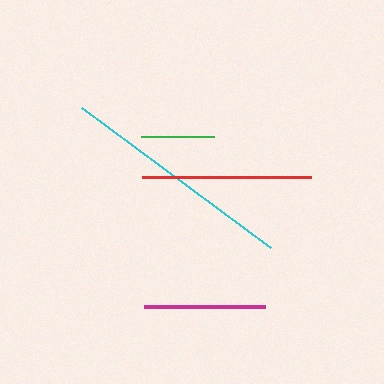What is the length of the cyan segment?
The cyan segment is approximately 235 pixels long.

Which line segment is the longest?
The cyan line is the longest at approximately 235 pixels.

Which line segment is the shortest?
The green line is the shortest at approximately 73 pixels.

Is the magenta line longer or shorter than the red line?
The red line is longer than the magenta line.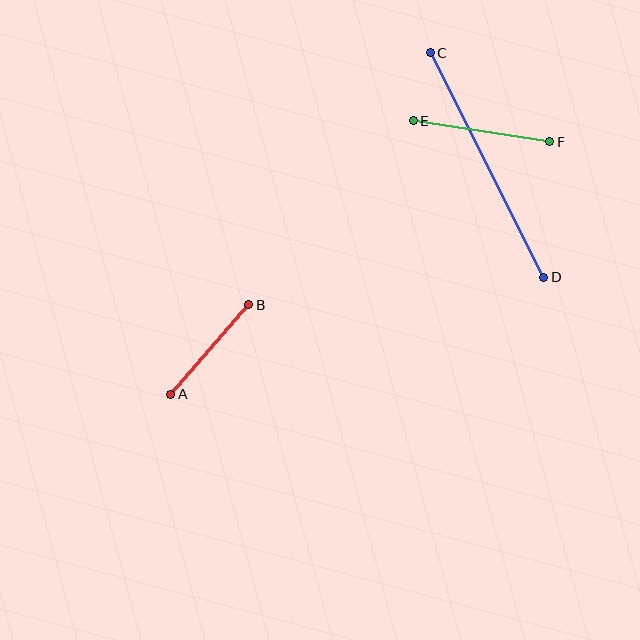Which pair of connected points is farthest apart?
Points C and D are farthest apart.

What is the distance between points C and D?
The distance is approximately 252 pixels.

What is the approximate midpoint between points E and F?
The midpoint is at approximately (482, 131) pixels.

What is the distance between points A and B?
The distance is approximately 119 pixels.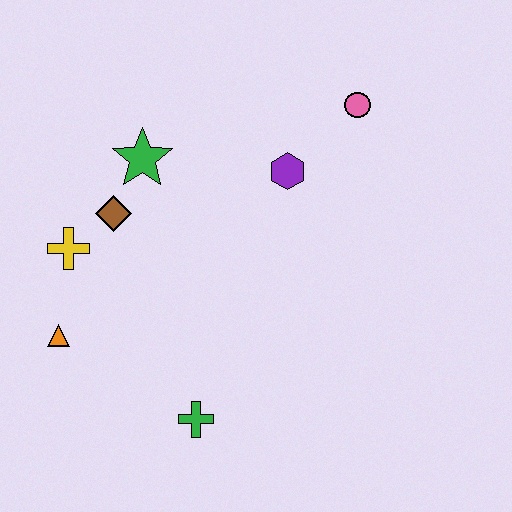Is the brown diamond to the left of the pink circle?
Yes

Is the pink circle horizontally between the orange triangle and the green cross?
No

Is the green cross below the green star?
Yes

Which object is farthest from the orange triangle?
The pink circle is farthest from the orange triangle.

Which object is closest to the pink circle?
The purple hexagon is closest to the pink circle.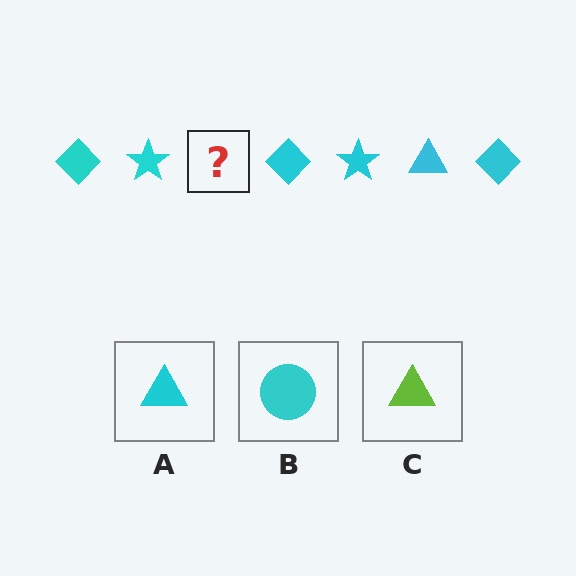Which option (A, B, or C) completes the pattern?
A.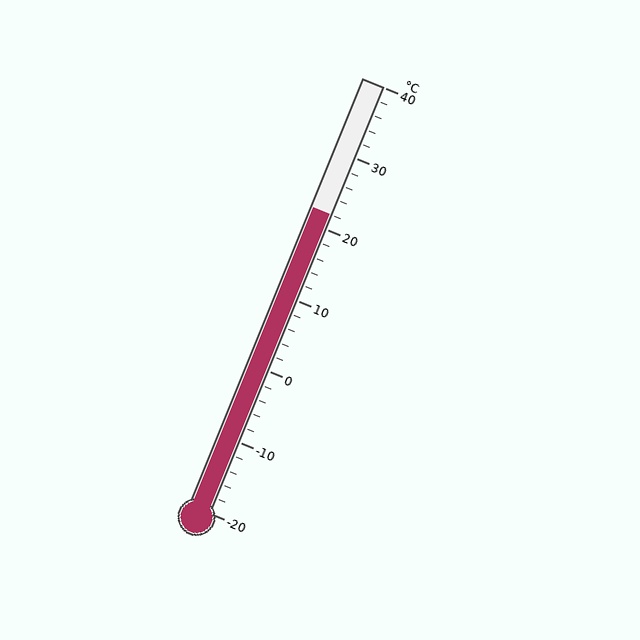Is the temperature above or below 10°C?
The temperature is above 10°C.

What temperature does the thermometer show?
The thermometer shows approximately 22°C.